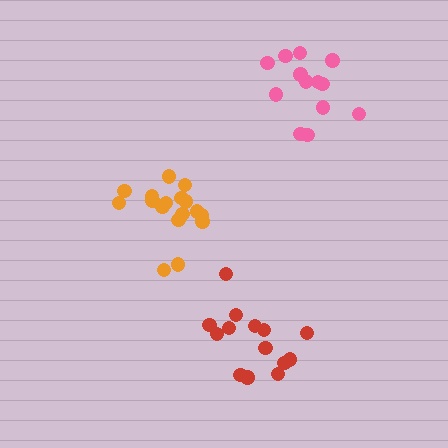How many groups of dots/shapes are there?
There are 3 groups.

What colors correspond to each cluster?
The clusters are colored: pink, orange, red.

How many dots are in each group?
Group 1: 13 dots, Group 2: 17 dots, Group 3: 14 dots (44 total).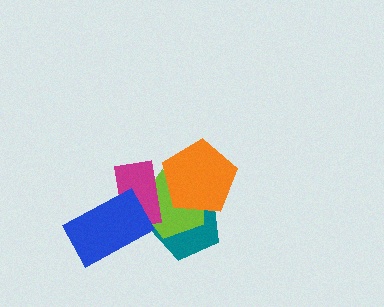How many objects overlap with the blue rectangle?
1 object overlaps with the blue rectangle.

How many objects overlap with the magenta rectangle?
4 objects overlap with the magenta rectangle.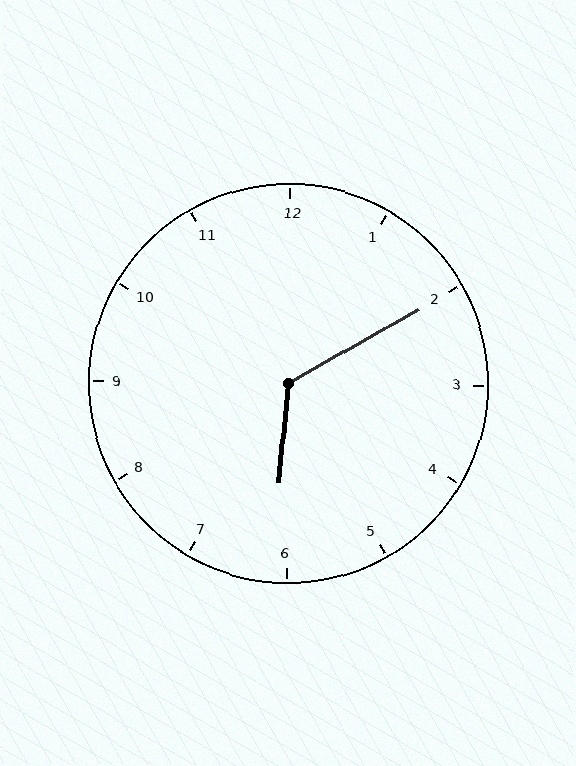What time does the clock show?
6:10.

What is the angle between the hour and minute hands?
Approximately 125 degrees.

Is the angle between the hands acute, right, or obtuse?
It is obtuse.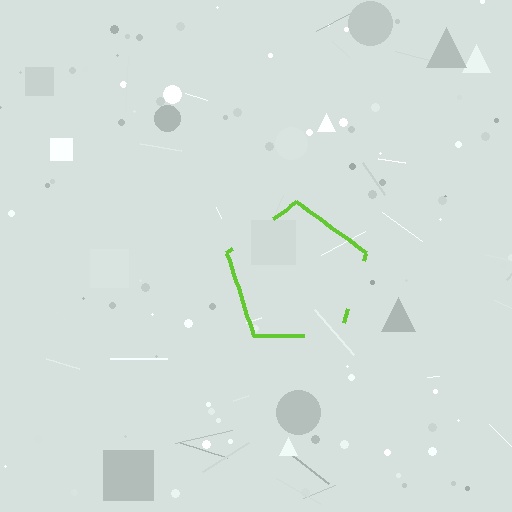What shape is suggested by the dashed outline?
The dashed outline suggests a pentagon.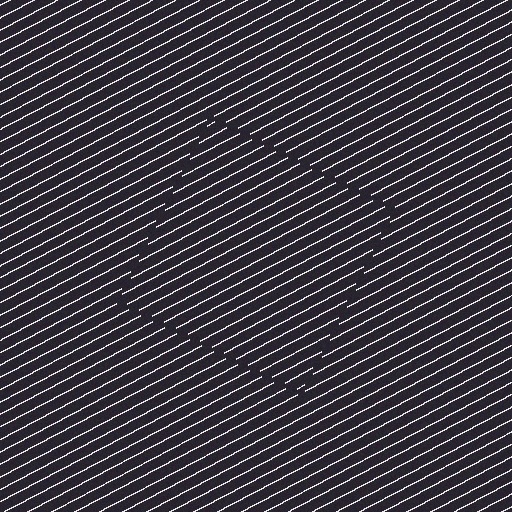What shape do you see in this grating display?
An illusory square. The interior of the shape contains the same grating, shifted by half a period — the contour is defined by the phase discontinuity where line-ends from the inner and outer gratings abut.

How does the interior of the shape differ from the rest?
The interior of the shape contains the same grating, shifted by half a period — the contour is defined by the phase discontinuity where line-ends from the inner and outer gratings abut.